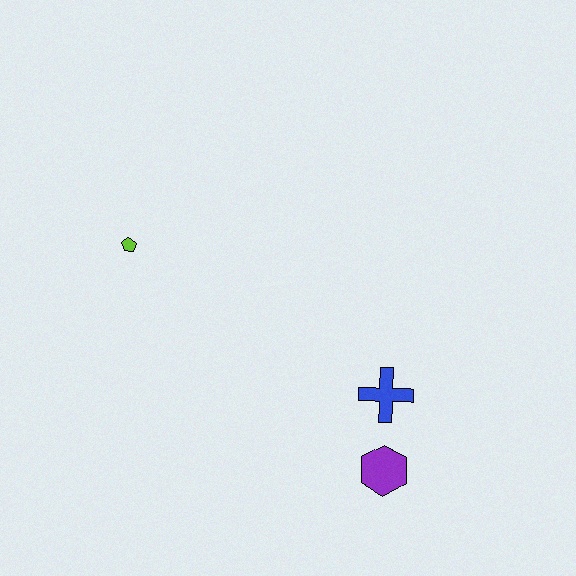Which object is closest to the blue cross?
The purple hexagon is closest to the blue cross.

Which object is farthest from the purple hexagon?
The lime pentagon is farthest from the purple hexagon.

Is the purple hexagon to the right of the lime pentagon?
Yes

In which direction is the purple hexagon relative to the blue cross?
The purple hexagon is below the blue cross.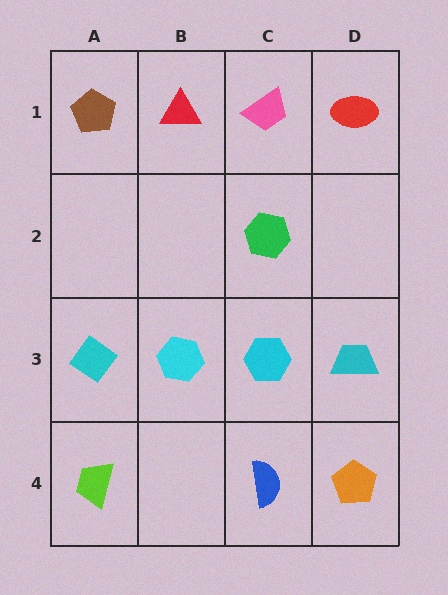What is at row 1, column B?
A red triangle.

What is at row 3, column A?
A cyan diamond.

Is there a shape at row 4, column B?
No, that cell is empty.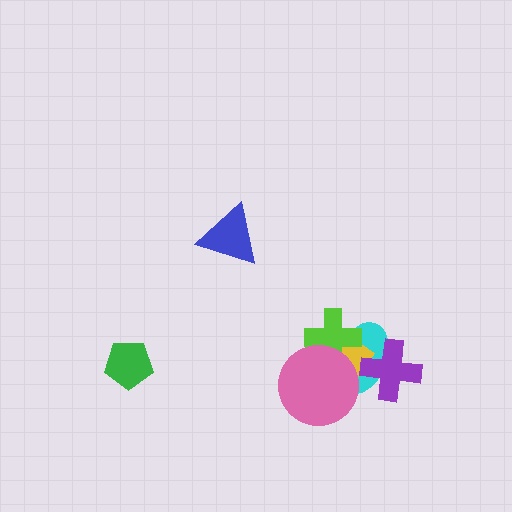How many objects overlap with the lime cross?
3 objects overlap with the lime cross.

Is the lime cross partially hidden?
Yes, it is partially covered by another shape.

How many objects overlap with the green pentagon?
0 objects overlap with the green pentagon.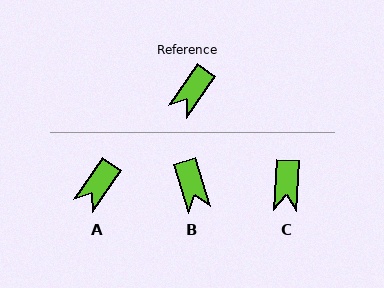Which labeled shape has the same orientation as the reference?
A.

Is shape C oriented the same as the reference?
No, it is off by about 31 degrees.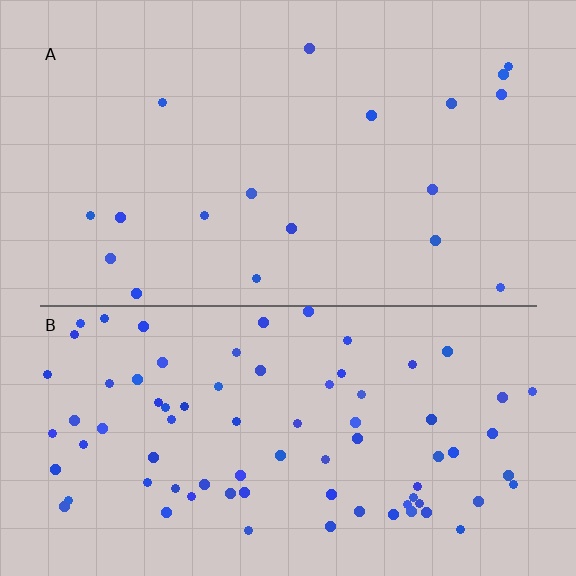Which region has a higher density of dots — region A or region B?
B (the bottom).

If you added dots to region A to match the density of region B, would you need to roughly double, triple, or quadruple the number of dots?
Approximately quadruple.